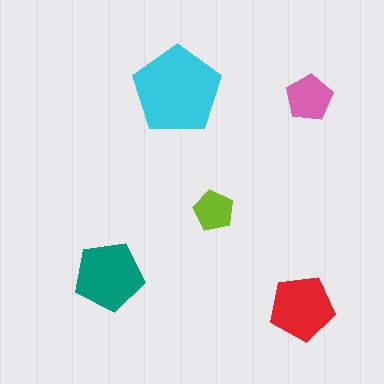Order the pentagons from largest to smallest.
the cyan one, the teal one, the red one, the pink one, the lime one.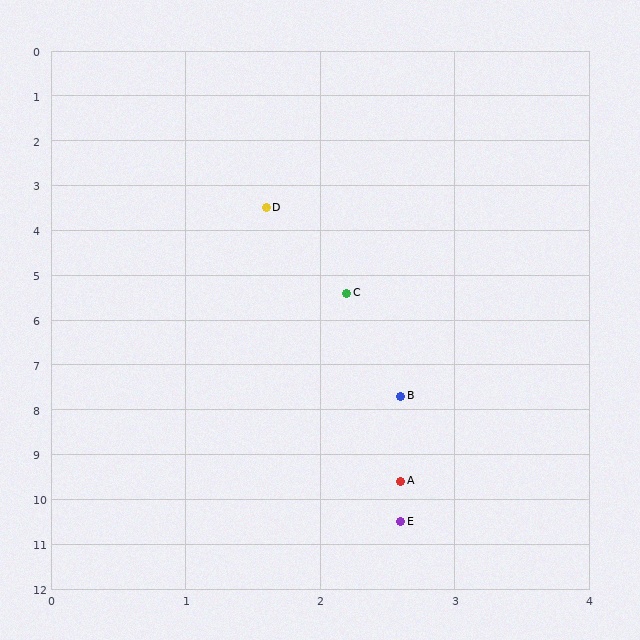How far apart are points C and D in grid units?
Points C and D are about 2.0 grid units apart.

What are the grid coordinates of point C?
Point C is at approximately (2.2, 5.4).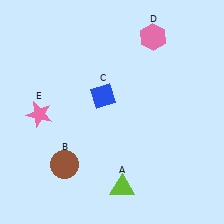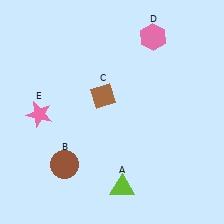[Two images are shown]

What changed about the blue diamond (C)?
In Image 1, C is blue. In Image 2, it changed to brown.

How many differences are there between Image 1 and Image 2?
There is 1 difference between the two images.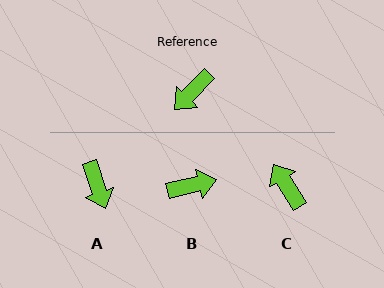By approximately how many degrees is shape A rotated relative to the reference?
Approximately 63 degrees counter-clockwise.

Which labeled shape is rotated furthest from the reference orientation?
B, about 147 degrees away.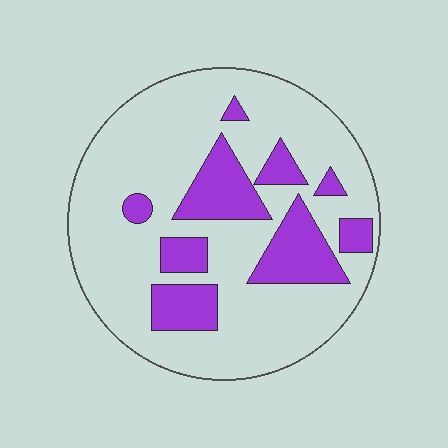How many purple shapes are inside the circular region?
9.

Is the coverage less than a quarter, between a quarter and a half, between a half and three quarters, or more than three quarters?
Less than a quarter.